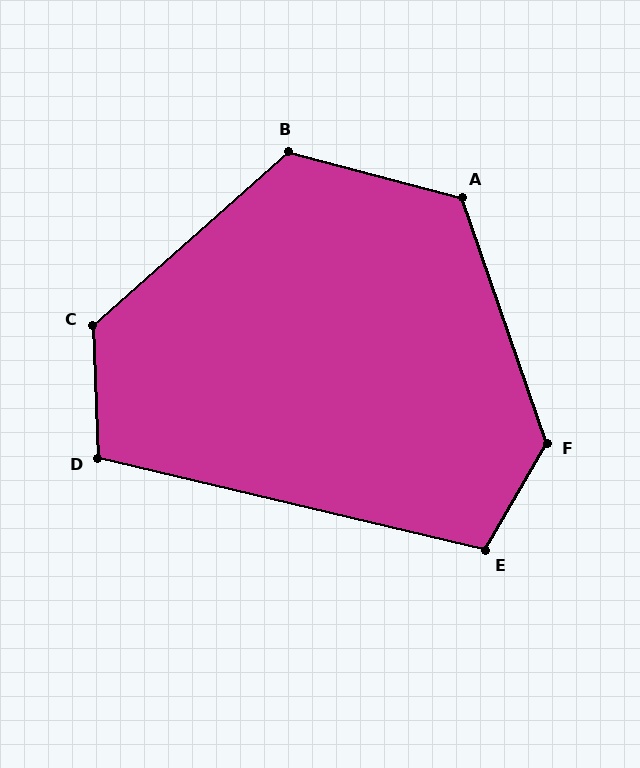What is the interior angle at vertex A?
Approximately 124 degrees (obtuse).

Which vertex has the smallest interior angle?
D, at approximately 105 degrees.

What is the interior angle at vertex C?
Approximately 130 degrees (obtuse).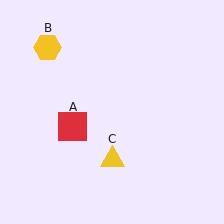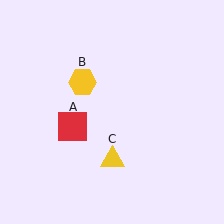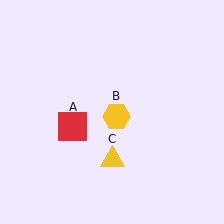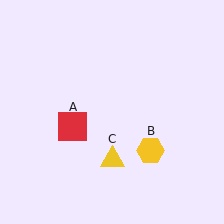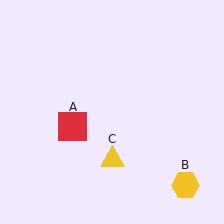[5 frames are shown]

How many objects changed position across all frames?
1 object changed position: yellow hexagon (object B).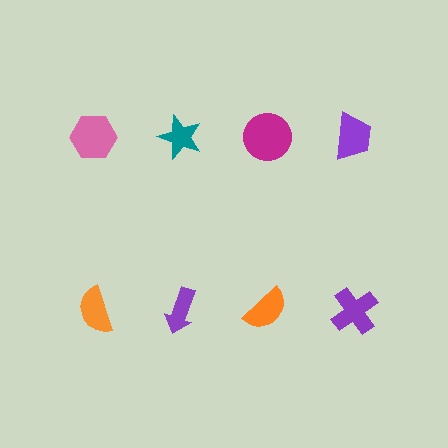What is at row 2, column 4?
A purple cross.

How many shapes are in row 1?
4 shapes.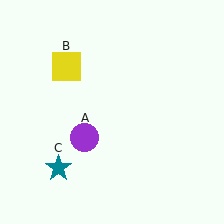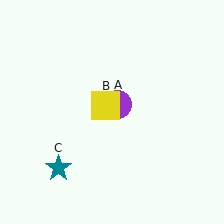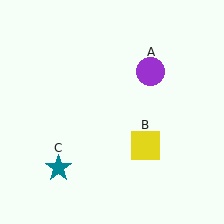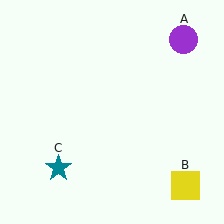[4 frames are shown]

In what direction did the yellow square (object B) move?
The yellow square (object B) moved down and to the right.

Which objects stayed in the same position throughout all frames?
Teal star (object C) remained stationary.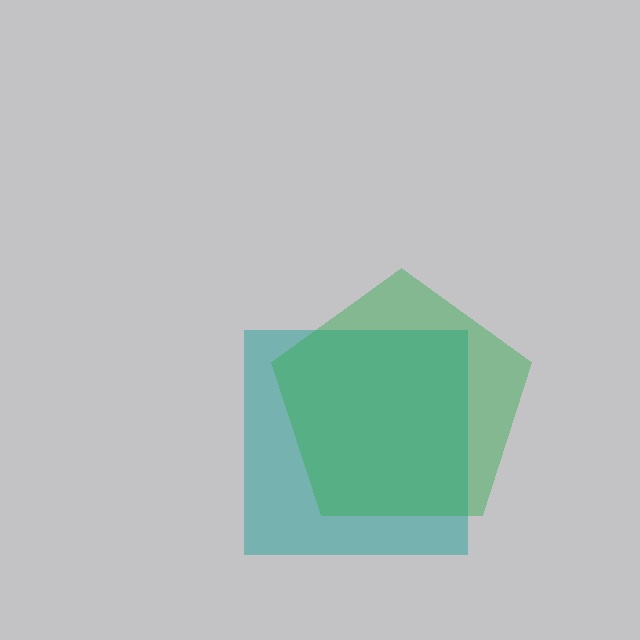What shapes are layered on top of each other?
The layered shapes are: a teal square, a green pentagon.